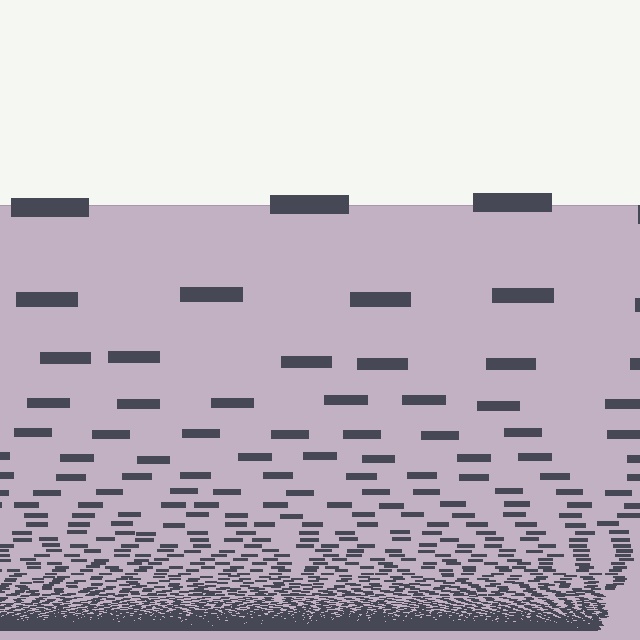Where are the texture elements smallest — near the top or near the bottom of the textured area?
Near the bottom.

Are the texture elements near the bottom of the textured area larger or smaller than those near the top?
Smaller. The gradient is inverted — elements near the bottom are smaller and denser.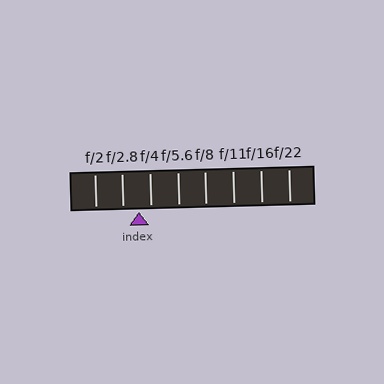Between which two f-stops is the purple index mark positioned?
The index mark is between f/2.8 and f/4.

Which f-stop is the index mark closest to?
The index mark is closest to f/4.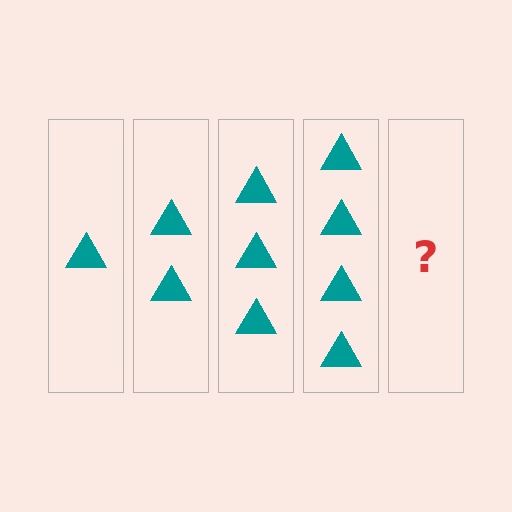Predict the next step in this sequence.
The next step is 5 triangles.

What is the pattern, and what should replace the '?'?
The pattern is that each step adds one more triangle. The '?' should be 5 triangles.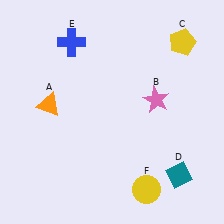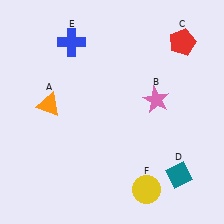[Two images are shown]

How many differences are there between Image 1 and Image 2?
There is 1 difference between the two images.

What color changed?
The pentagon (C) changed from yellow in Image 1 to red in Image 2.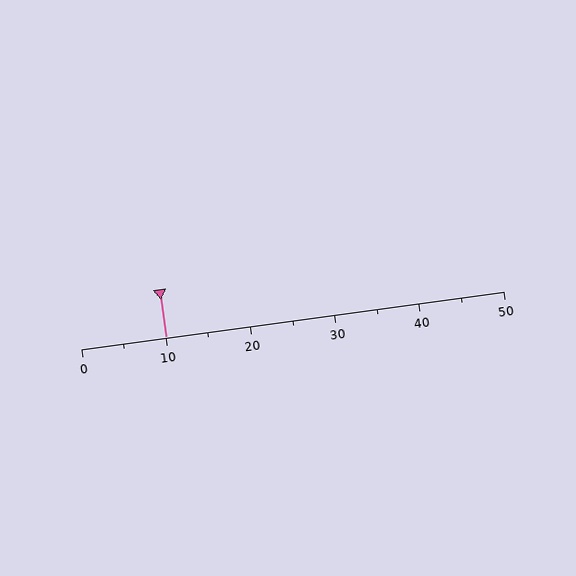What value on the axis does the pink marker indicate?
The marker indicates approximately 10.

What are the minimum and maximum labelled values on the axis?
The axis runs from 0 to 50.